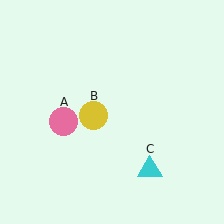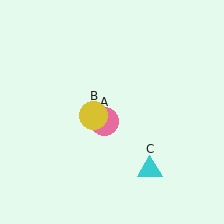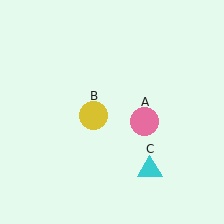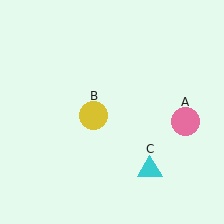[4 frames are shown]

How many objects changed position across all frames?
1 object changed position: pink circle (object A).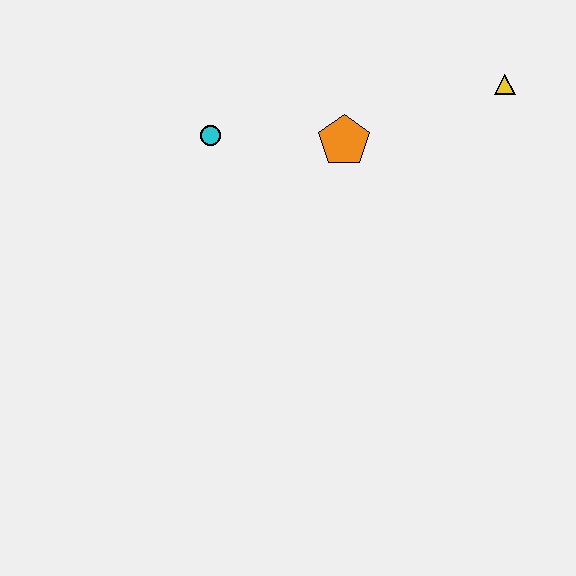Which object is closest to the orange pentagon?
The cyan circle is closest to the orange pentagon.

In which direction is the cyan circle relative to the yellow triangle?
The cyan circle is to the left of the yellow triangle.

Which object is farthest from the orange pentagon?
The yellow triangle is farthest from the orange pentagon.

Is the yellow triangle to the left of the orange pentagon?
No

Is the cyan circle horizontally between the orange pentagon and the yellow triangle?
No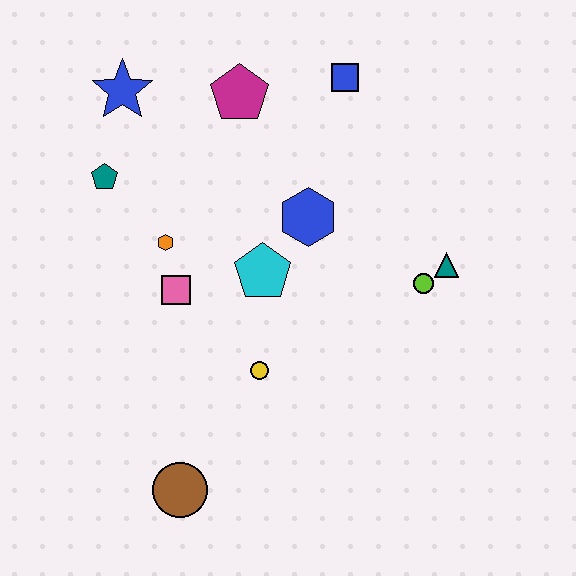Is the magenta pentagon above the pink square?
Yes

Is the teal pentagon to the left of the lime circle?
Yes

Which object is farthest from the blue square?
The brown circle is farthest from the blue square.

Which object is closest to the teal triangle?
The lime circle is closest to the teal triangle.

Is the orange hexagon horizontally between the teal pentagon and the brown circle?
Yes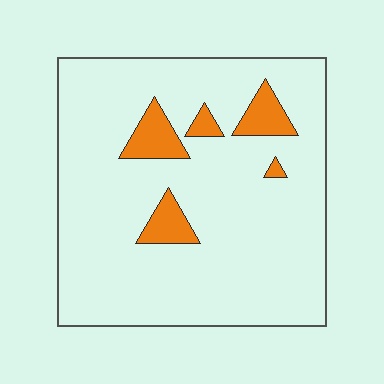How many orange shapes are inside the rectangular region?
5.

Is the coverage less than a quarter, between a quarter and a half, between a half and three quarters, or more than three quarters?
Less than a quarter.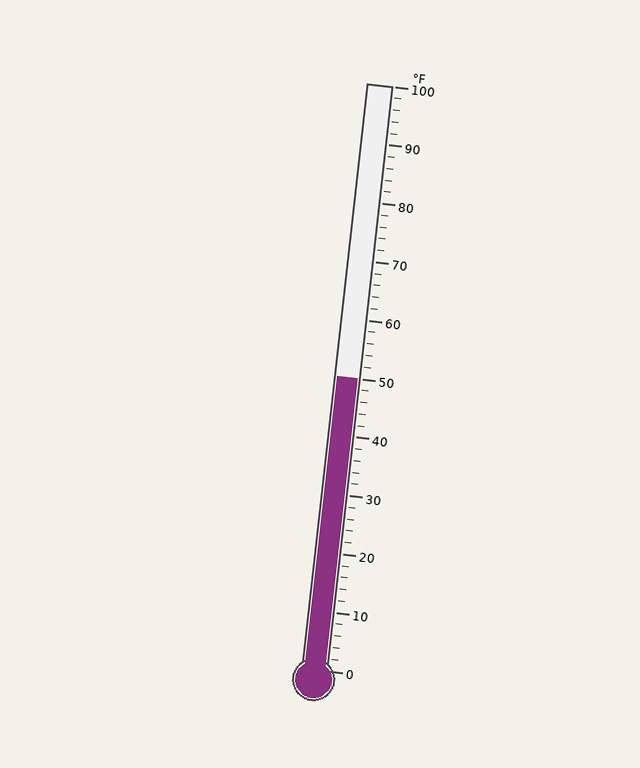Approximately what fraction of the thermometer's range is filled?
The thermometer is filled to approximately 50% of its range.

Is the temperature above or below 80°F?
The temperature is below 80°F.